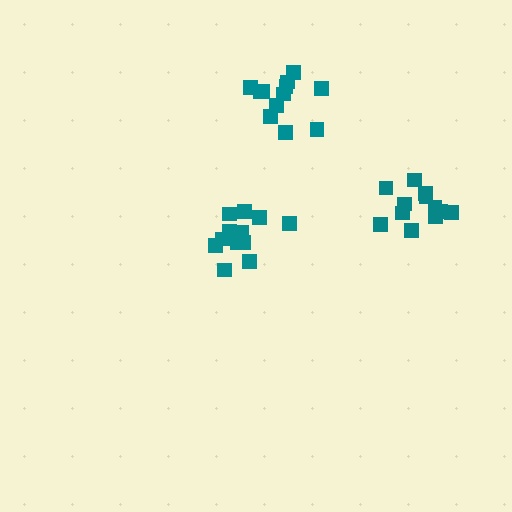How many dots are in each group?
Group 1: 12 dots, Group 2: 12 dots, Group 3: 12 dots (36 total).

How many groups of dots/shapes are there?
There are 3 groups.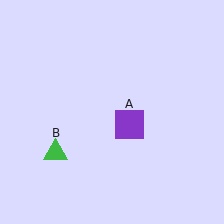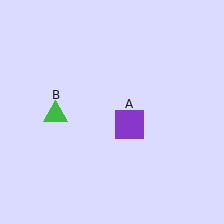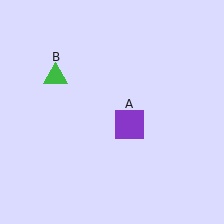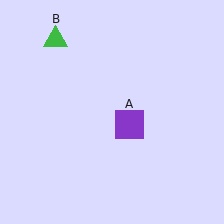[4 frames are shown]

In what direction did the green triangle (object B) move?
The green triangle (object B) moved up.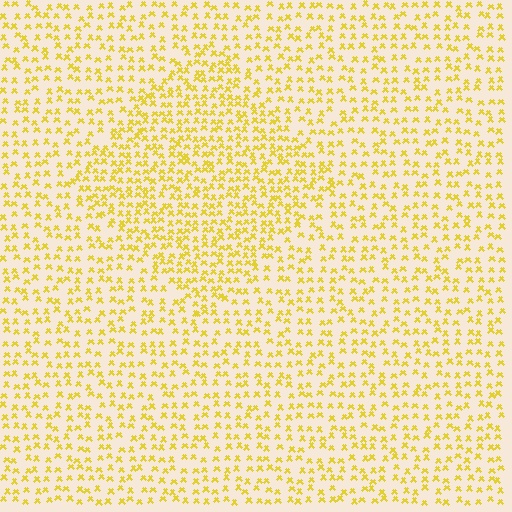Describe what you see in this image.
The image contains small yellow elements arranged at two different densities. A diamond-shaped region is visible where the elements are more densely packed than the surrounding area.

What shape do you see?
I see a diamond.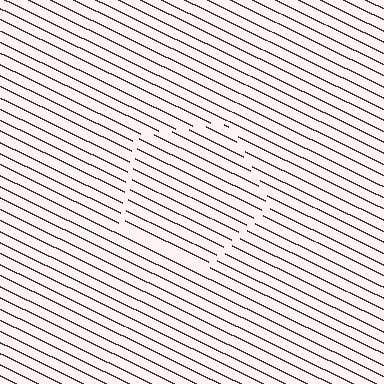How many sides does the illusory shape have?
5 sides — the line-ends trace a pentagon.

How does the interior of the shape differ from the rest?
The interior of the shape contains the same grating, shifted by half a period — the contour is defined by the phase discontinuity where line-ends from the inner and outer gratings abut.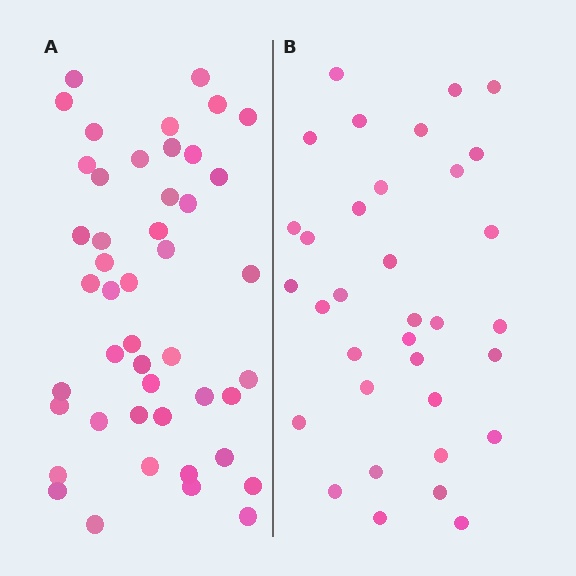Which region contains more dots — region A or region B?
Region A (the left region) has more dots.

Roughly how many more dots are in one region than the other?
Region A has roughly 12 or so more dots than region B.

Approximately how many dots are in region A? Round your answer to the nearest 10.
About 50 dots. (The exact count is 46, which rounds to 50.)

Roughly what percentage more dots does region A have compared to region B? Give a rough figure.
About 35% more.